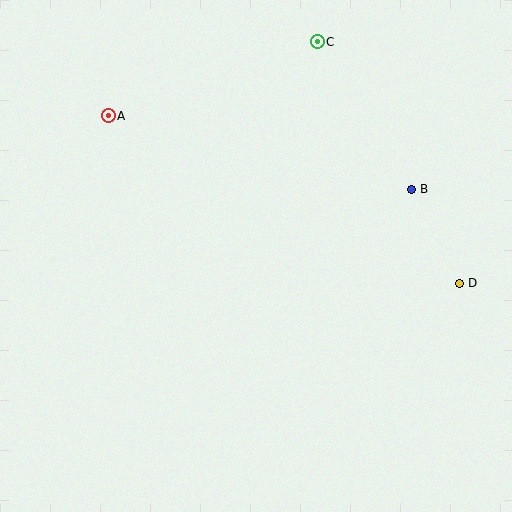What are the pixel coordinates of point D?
Point D is at (459, 283).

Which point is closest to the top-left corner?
Point A is closest to the top-left corner.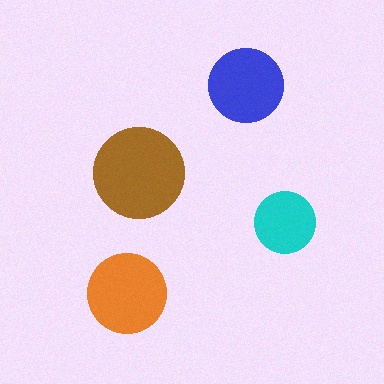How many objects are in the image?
There are 4 objects in the image.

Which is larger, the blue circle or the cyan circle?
The blue one.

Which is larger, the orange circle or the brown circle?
The brown one.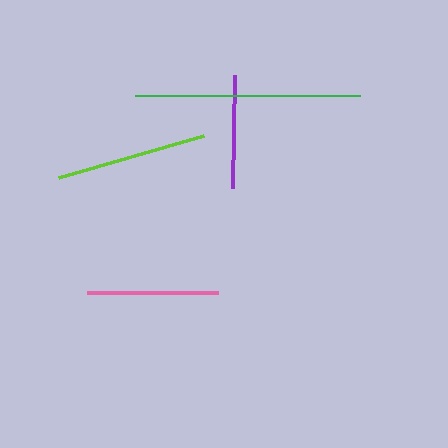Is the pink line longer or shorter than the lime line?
The lime line is longer than the pink line.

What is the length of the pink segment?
The pink segment is approximately 131 pixels long.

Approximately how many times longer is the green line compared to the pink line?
The green line is approximately 1.7 times the length of the pink line.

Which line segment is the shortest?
The purple line is the shortest at approximately 114 pixels.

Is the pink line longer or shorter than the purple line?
The pink line is longer than the purple line.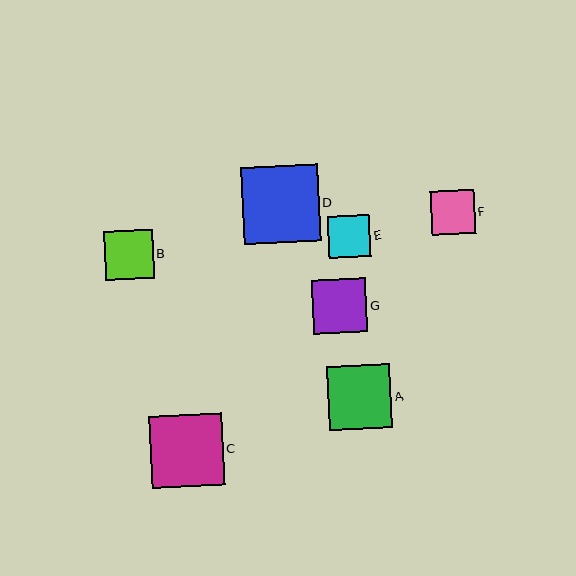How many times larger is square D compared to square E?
Square D is approximately 1.8 times the size of square E.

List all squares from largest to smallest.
From largest to smallest: D, C, A, G, B, F, E.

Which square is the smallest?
Square E is the smallest with a size of approximately 42 pixels.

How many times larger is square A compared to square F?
Square A is approximately 1.4 times the size of square F.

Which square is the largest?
Square D is the largest with a size of approximately 77 pixels.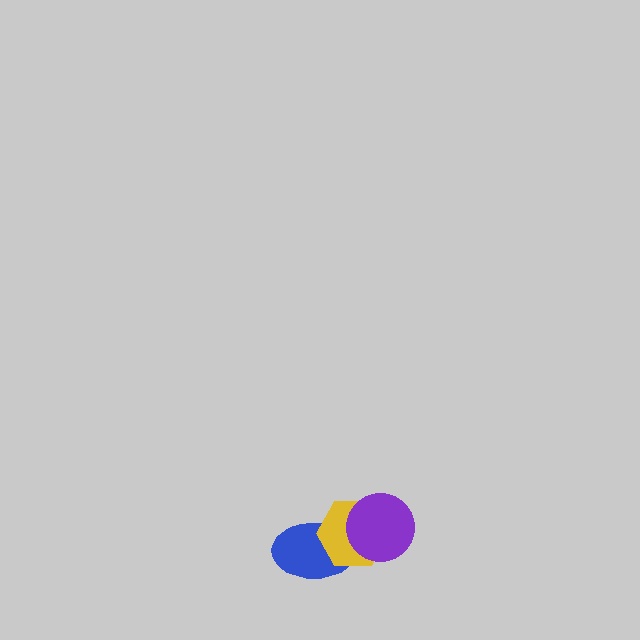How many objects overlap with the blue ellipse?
1 object overlaps with the blue ellipse.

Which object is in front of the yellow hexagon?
The purple circle is in front of the yellow hexagon.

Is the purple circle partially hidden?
No, no other shape covers it.